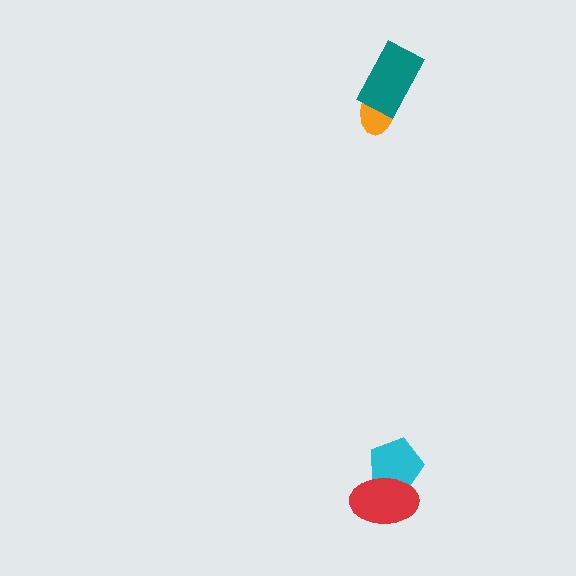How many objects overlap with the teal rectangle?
1 object overlaps with the teal rectangle.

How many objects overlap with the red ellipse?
1 object overlaps with the red ellipse.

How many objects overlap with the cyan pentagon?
1 object overlaps with the cyan pentagon.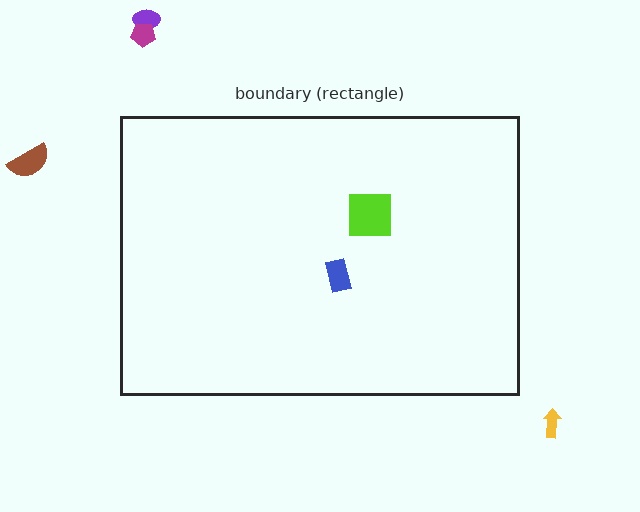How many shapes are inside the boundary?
2 inside, 4 outside.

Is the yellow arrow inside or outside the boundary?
Outside.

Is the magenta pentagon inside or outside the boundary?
Outside.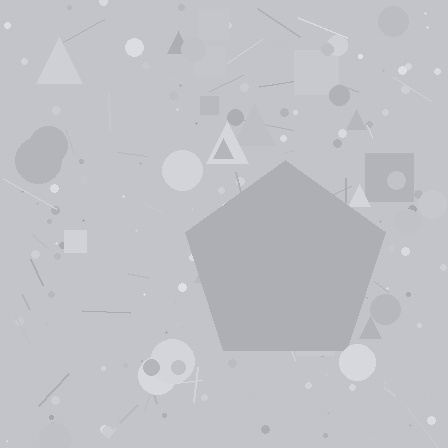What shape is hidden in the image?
A pentagon is hidden in the image.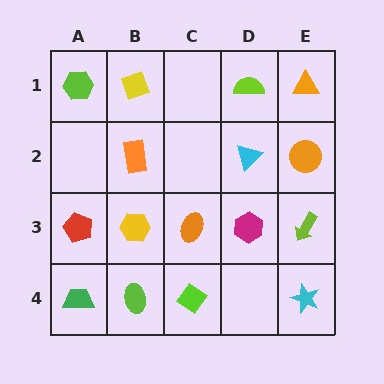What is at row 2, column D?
A cyan triangle.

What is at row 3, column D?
A magenta hexagon.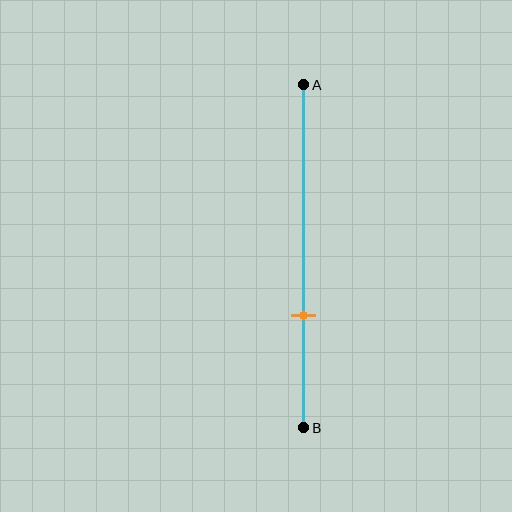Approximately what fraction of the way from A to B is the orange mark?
The orange mark is approximately 65% of the way from A to B.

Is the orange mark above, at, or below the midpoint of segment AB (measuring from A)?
The orange mark is below the midpoint of segment AB.